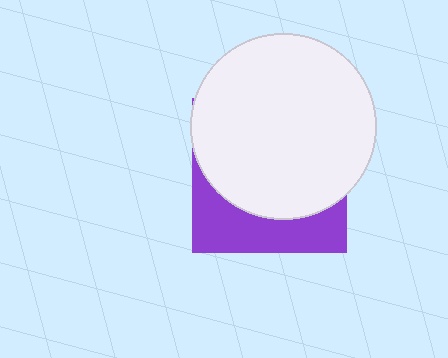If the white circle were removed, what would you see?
You would see the complete purple square.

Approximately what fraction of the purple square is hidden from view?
Roughly 69% of the purple square is hidden behind the white circle.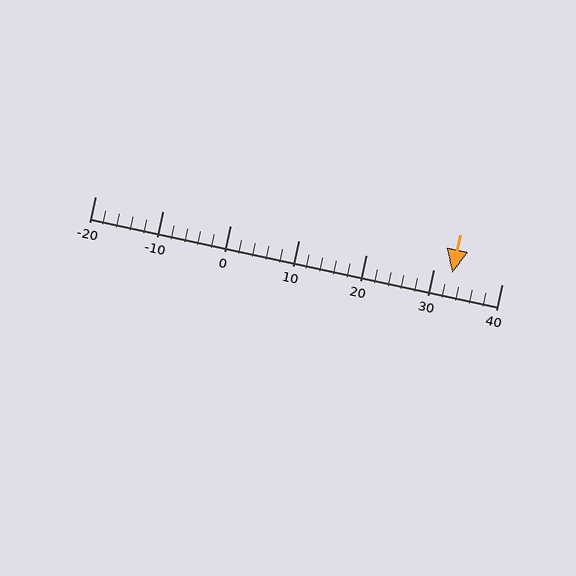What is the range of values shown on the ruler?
The ruler shows values from -20 to 40.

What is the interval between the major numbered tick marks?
The major tick marks are spaced 10 units apart.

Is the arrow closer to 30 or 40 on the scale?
The arrow is closer to 30.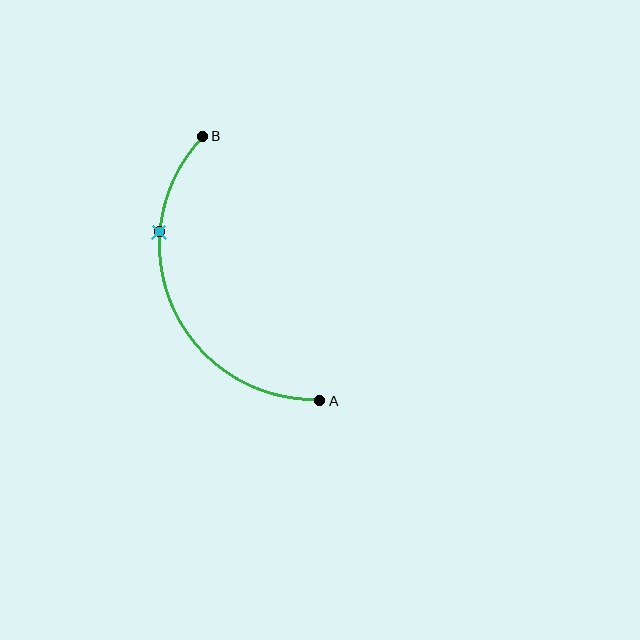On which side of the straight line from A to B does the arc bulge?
The arc bulges to the left of the straight line connecting A and B.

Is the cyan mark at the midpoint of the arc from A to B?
No. The cyan mark lies on the arc but is closer to endpoint B. The arc midpoint would be at the point on the curve equidistant along the arc from both A and B.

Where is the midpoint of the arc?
The arc midpoint is the point on the curve farthest from the straight line joining A and B. It sits to the left of that line.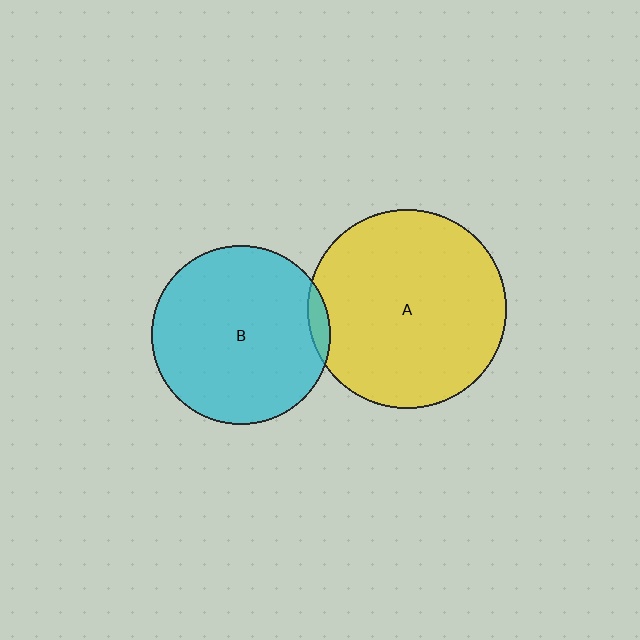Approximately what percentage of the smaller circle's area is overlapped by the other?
Approximately 5%.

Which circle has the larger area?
Circle A (yellow).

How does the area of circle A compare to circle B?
Approximately 1.2 times.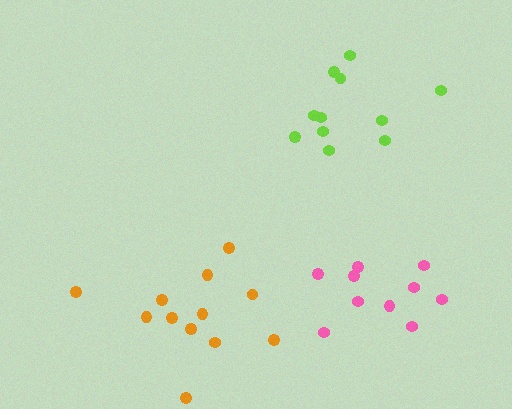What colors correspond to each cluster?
The clusters are colored: orange, lime, pink.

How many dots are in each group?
Group 1: 12 dots, Group 2: 11 dots, Group 3: 10 dots (33 total).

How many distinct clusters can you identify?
There are 3 distinct clusters.